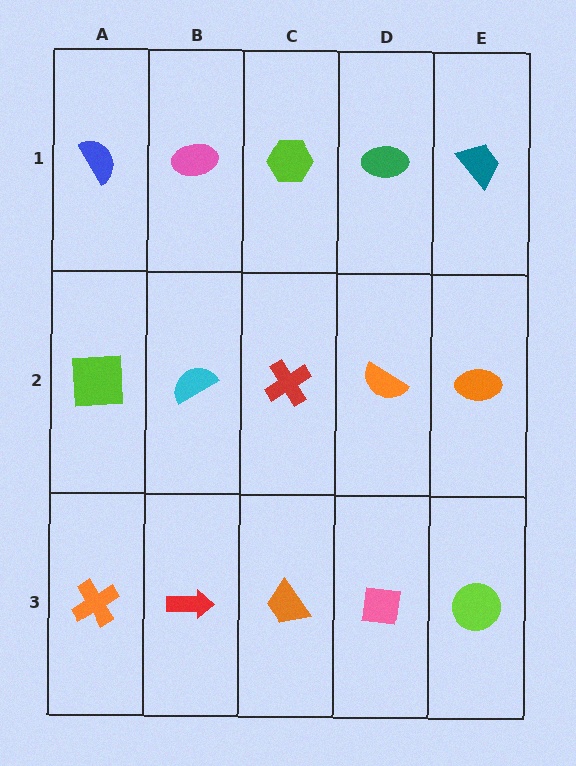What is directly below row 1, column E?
An orange ellipse.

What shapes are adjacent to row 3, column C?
A red cross (row 2, column C), a red arrow (row 3, column B), a pink square (row 3, column D).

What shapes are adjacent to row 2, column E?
A teal trapezoid (row 1, column E), a lime circle (row 3, column E), an orange semicircle (row 2, column D).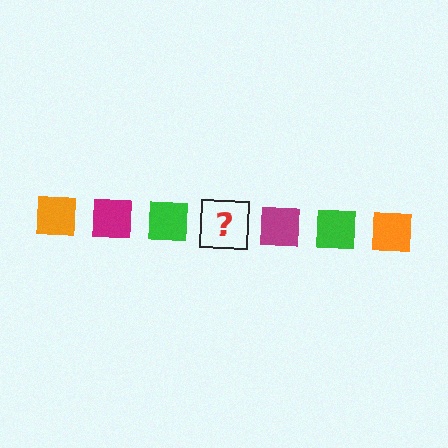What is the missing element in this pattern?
The missing element is an orange square.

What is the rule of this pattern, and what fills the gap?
The rule is that the pattern cycles through orange, magenta, green squares. The gap should be filled with an orange square.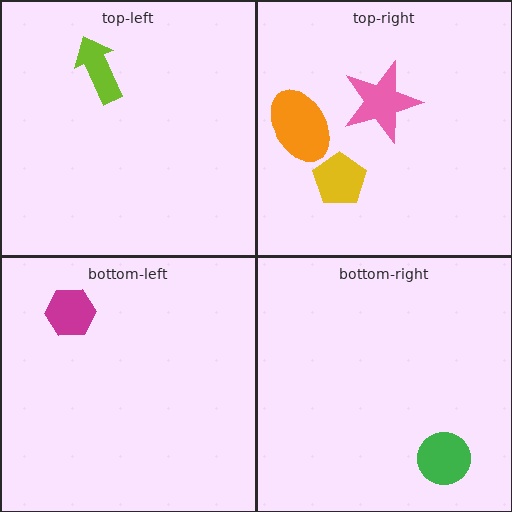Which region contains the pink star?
The top-right region.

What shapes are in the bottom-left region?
The magenta hexagon.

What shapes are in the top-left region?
The lime arrow.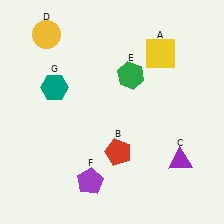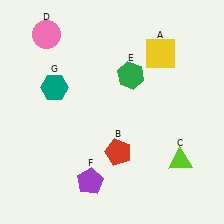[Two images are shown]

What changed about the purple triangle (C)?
In Image 1, C is purple. In Image 2, it changed to lime.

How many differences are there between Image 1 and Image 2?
There are 2 differences between the two images.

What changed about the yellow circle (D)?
In Image 1, D is yellow. In Image 2, it changed to pink.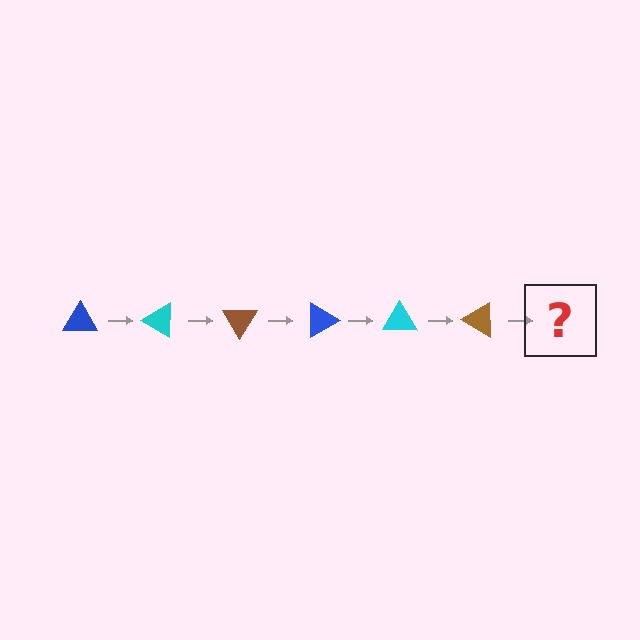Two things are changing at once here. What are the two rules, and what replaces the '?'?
The two rules are that it rotates 30 degrees each step and the color cycles through blue, cyan, and brown. The '?' should be a blue triangle, rotated 180 degrees from the start.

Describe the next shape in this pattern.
It should be a blue triangle, rotated 180 degrees from the start.